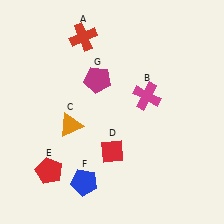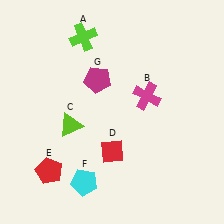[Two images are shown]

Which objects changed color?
A changed from red to lime. C changed from orange to lime. F changed from blue to cyan.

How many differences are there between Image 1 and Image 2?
There are 3 differences between the two images.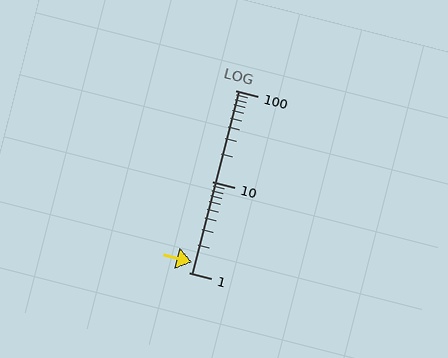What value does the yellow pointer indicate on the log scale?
The pointer indicates approximately 1.3.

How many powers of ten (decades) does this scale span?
The scale spans 2 decades, from 1 to 100.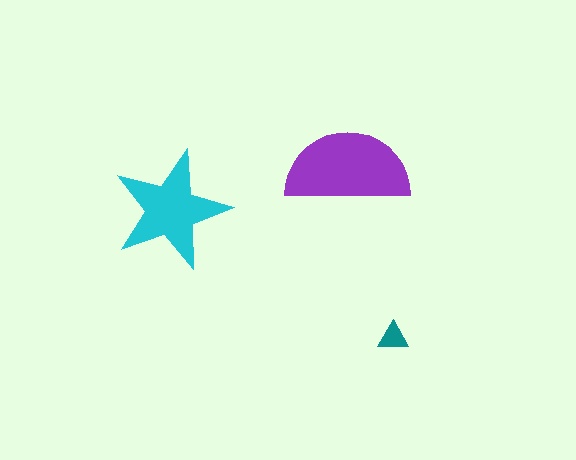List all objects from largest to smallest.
The purple semicircle, the cyan star, the teal triangle.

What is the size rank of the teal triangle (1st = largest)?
3rd.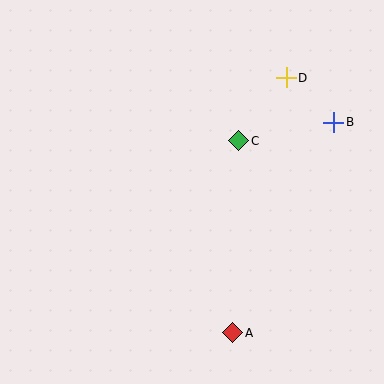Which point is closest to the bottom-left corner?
Point A is closest to the bottom-left corner.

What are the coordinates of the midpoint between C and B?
The midpoint between C and B is at (286, 131).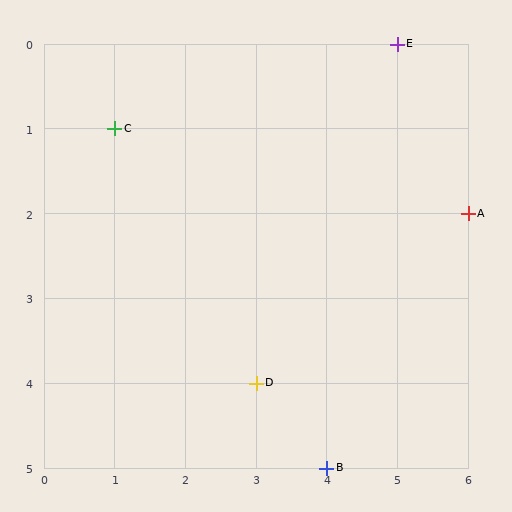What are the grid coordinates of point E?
Point E is at grid coordinates (5, 0).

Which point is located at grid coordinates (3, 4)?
Point D is at (3, 4).